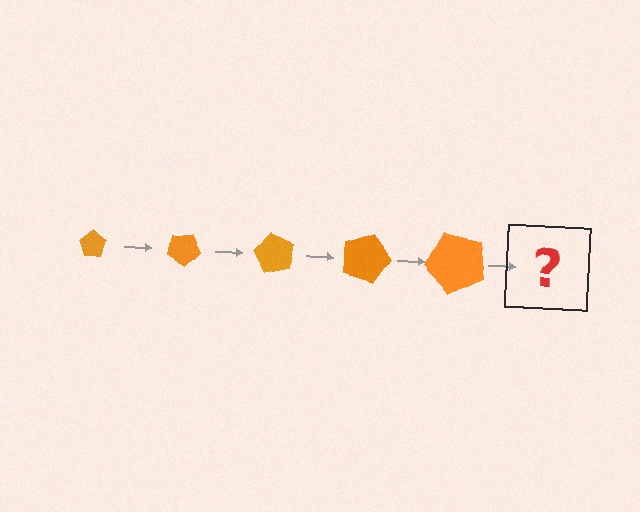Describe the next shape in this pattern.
It should be a pentagon, larger than the previous one and rotated 150 degrees from the start.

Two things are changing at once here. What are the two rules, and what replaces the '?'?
The two rules are that the pentagon grows larger each step and it rotates 30 degrees each step. The '?' should be a pentagon, larger than the previous one and rotated 150 degrees from the start.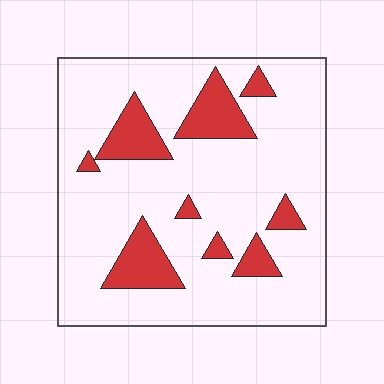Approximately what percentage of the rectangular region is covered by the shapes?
Approximately 20%.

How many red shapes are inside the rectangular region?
9.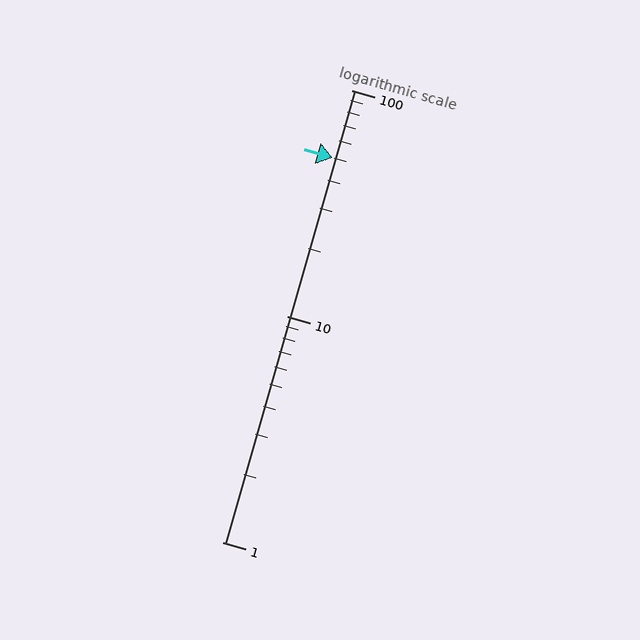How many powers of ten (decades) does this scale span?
The scale spans 2 decades, from 1 to 100.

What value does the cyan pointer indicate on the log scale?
The pointer indicates approximately 50.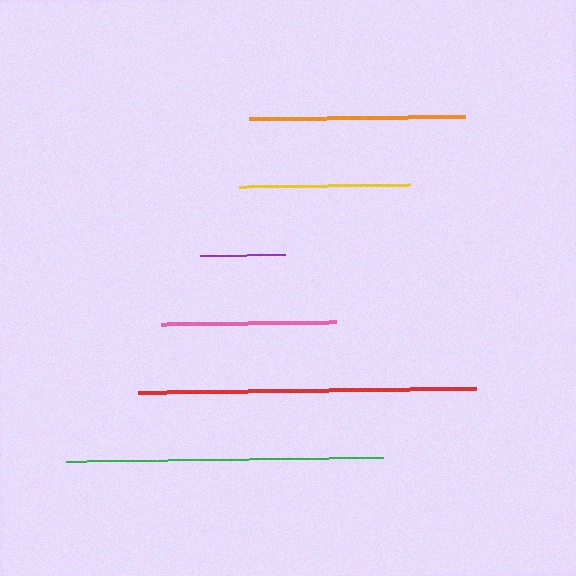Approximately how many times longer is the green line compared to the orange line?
The green line is approximately 1.5 times the length of the orange line.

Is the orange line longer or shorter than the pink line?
The orange line is longer than the pink line.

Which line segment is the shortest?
The purple line is the shortest at approximately 85 pixels.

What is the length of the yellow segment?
The yellow segment is approximately 171 pixels long.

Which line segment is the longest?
The red line is the longest at approximately 338 pixels.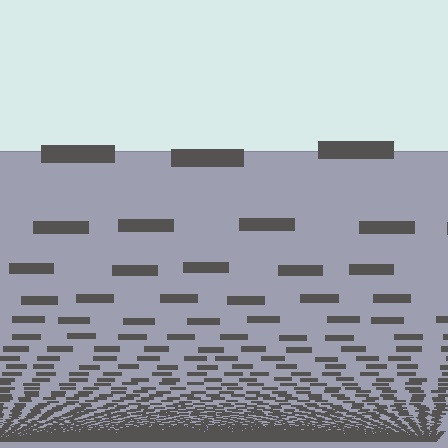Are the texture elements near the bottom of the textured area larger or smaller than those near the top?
Smaller. The gradient is inverted — elements near the bottom are smaller and denser.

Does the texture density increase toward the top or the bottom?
Density increases toward the bottom.